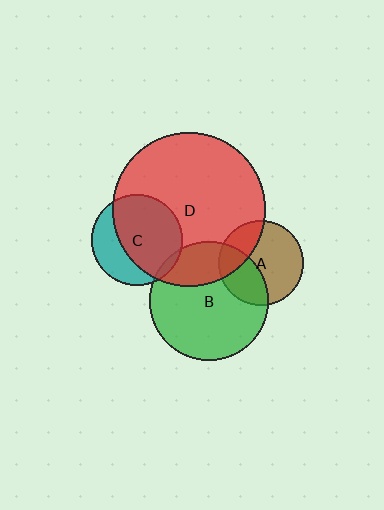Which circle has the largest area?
Circle D (red).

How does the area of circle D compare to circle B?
Approximately 1.7 times.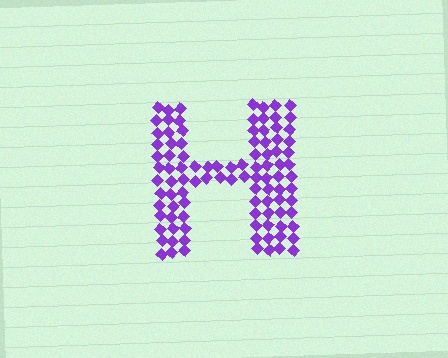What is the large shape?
The large shape is the letter H.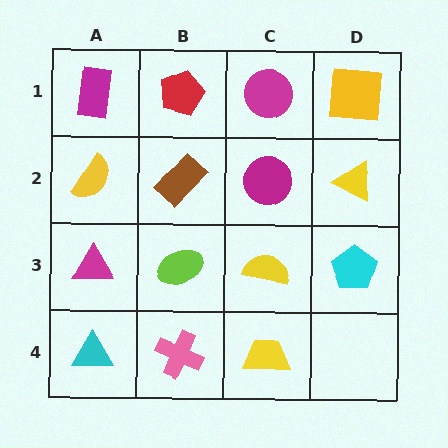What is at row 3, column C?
A yellow semicircle.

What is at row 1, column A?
A magenta rectangle.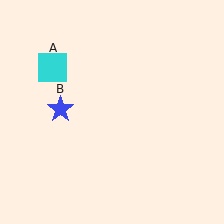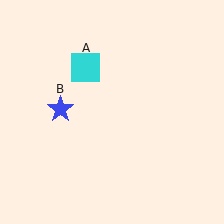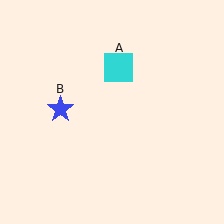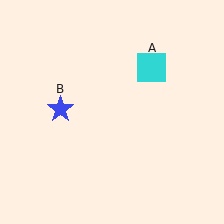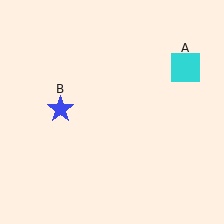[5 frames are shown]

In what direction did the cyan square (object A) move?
The cyan square (object A) moved right.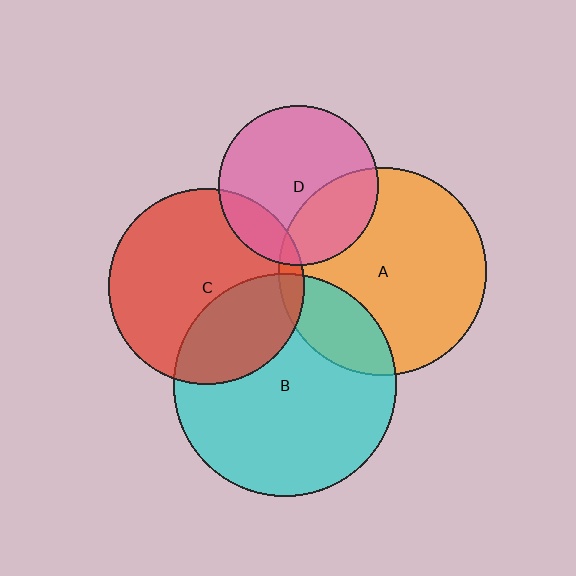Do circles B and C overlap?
Yes.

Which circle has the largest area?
Circle B (cyan).